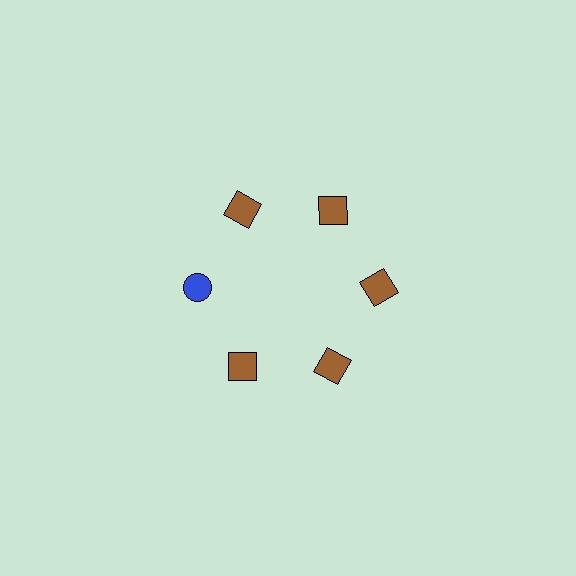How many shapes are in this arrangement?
There are 6 shapes arranged in a ring pattern.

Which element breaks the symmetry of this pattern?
The blue circle at roughly the 9 o'clock position breaks the symmetry. All other shapes are brown squares.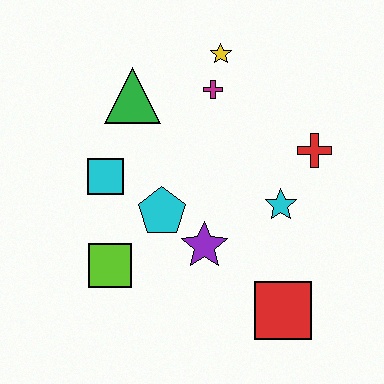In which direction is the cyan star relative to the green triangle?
The cyan star is to the right of the green triangle.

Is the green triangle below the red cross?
No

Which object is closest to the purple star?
The cyan pentagon is closest to the purple star.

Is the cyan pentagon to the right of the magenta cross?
No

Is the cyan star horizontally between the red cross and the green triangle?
Yes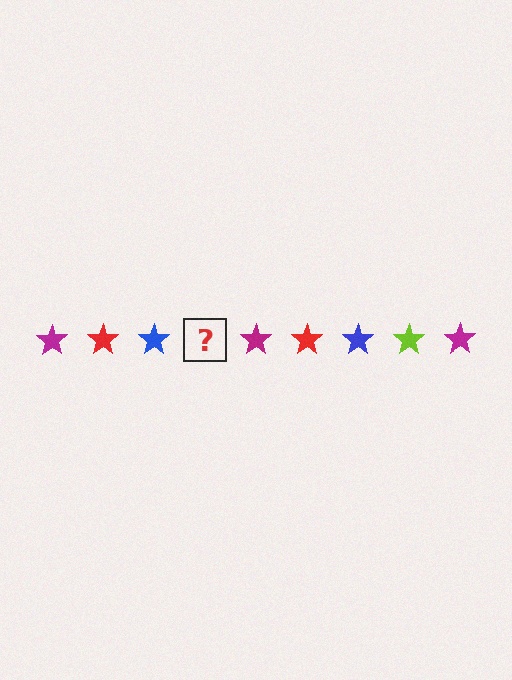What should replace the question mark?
The question mark should be replaced with a lime star.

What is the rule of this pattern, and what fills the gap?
The rule is that the pattern cycles through magenta, red, blue, lime stars. The gap should be filled with a lime star.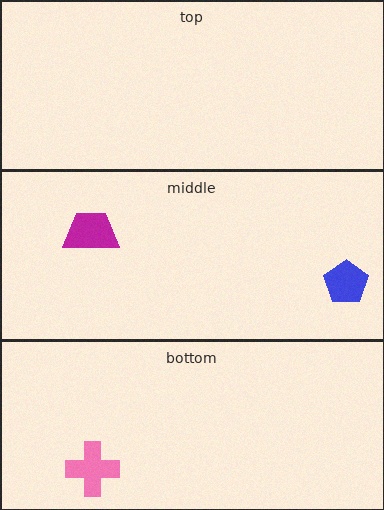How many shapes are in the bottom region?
1.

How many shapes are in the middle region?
2.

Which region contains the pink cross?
The bottom region.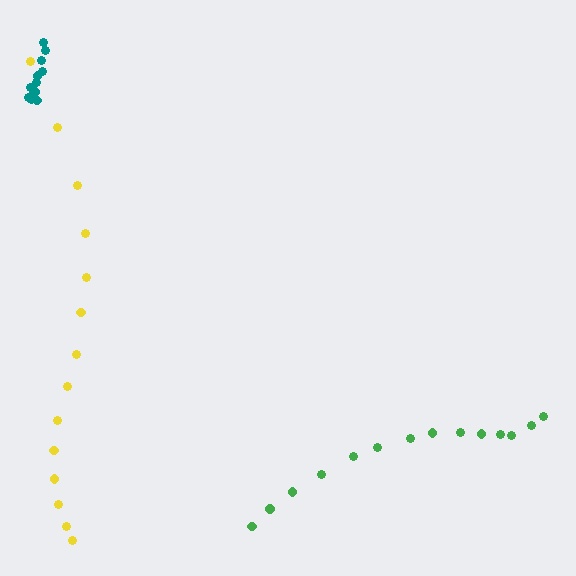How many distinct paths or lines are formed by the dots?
There are 3 distinct paths.